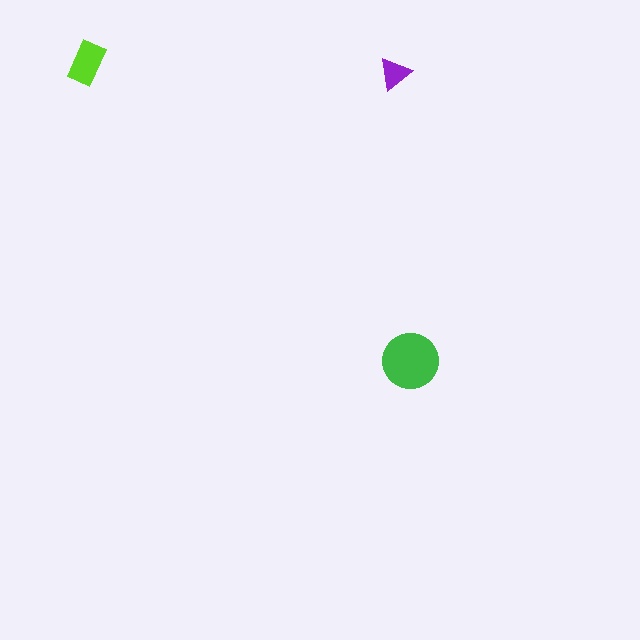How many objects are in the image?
There are 3 objects in the image.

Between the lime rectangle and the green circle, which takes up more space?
The green circle.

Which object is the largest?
The green circle.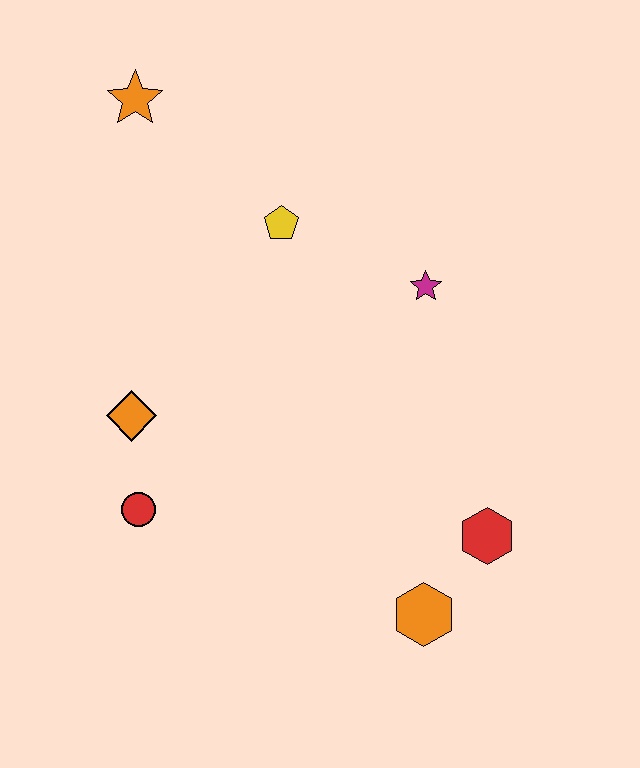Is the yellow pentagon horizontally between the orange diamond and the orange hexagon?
Yes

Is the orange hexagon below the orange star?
Yes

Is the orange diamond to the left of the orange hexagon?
Yes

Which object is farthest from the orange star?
The orange hexagon is farthest from the orange star.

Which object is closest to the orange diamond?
The red circle is closest to the orange diamond.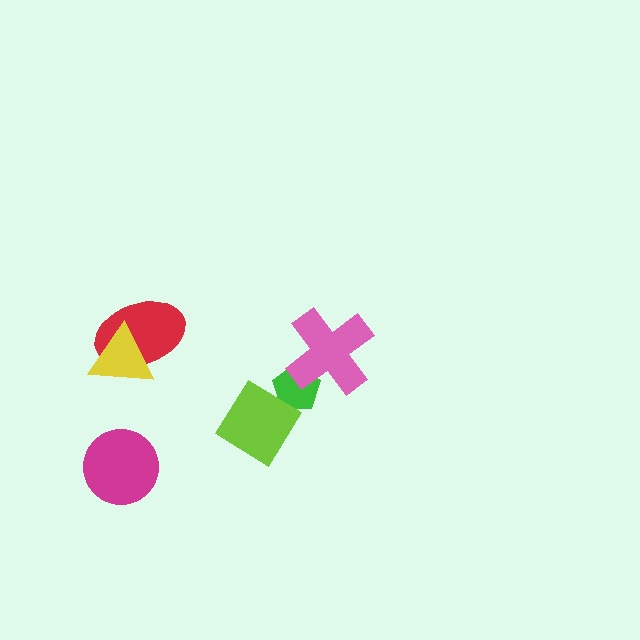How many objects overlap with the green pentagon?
1 object overlaps with the green pentagon.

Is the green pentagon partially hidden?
Yes, it is partially covered by another shape.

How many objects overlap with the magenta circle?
0 objects overlap with the magenta circle.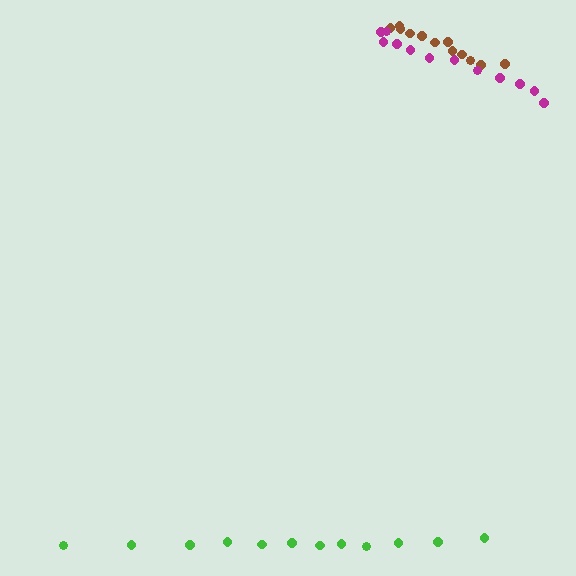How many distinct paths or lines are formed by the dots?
There are 3 distinct paths.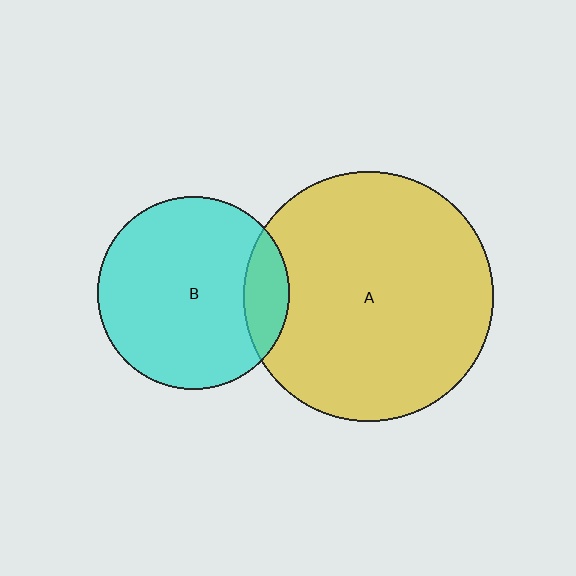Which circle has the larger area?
Circle A (yellow).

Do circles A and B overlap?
Yes.